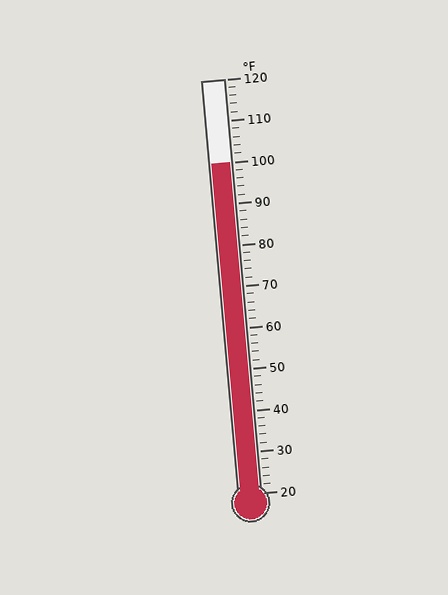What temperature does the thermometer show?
The thermometer shows approximately 100°F.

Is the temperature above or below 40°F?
The temperature is above 40°F.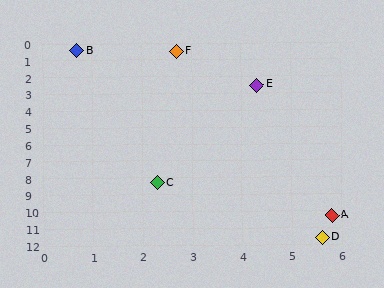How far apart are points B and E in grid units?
Points B and E are about 4.2 grid units apart.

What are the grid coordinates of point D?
Point D is at approximately (5.6, 11.6).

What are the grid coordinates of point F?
Point F is at approximately (2.7, 0.5).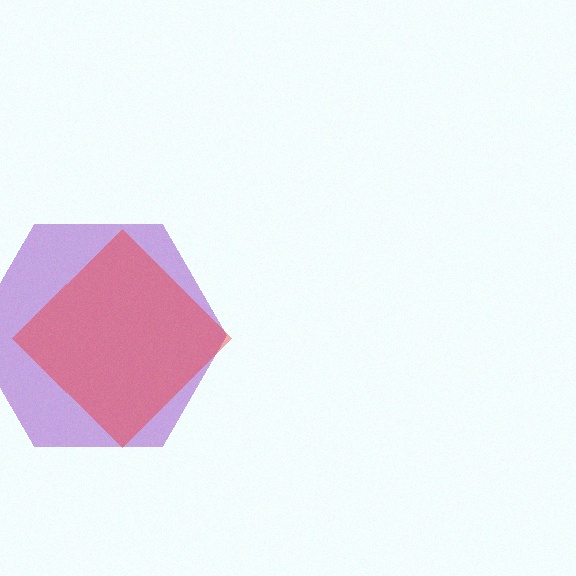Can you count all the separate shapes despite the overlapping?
Yes, there are 2 separate shapes.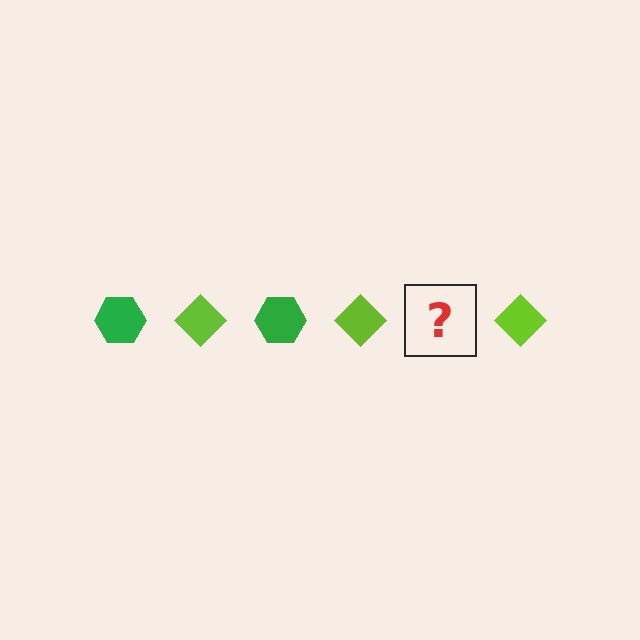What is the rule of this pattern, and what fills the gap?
The rule is that the pattern alternates between green hexagon and lime diamond. The gap should be filled with a green hexagon.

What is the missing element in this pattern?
The missing element is a green hexagon.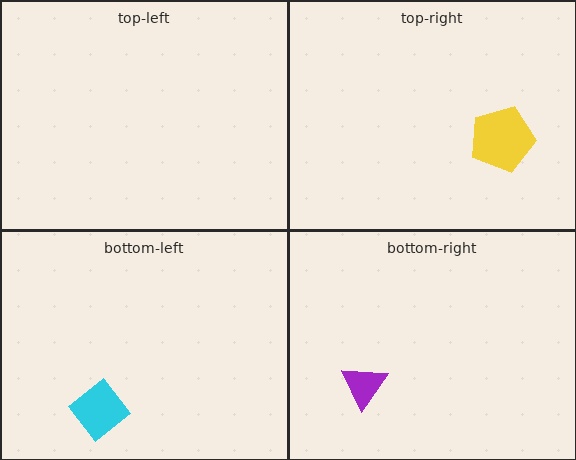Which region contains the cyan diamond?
The bottom-left region.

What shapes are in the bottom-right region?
The purple triangle.